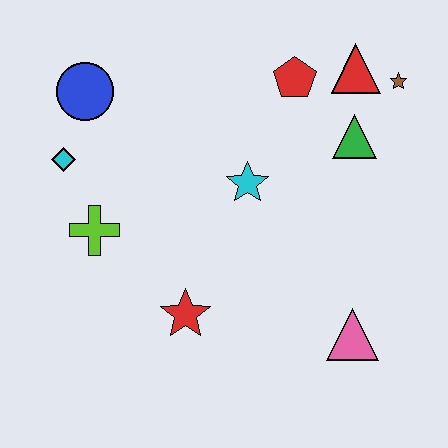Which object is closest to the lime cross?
The cyan diamond is closest to the lime cross.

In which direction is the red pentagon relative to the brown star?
The red pentagon is to the left of the brown star.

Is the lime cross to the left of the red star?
Yes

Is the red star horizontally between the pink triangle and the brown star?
No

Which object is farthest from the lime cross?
The brown star is farthest from the lime cross.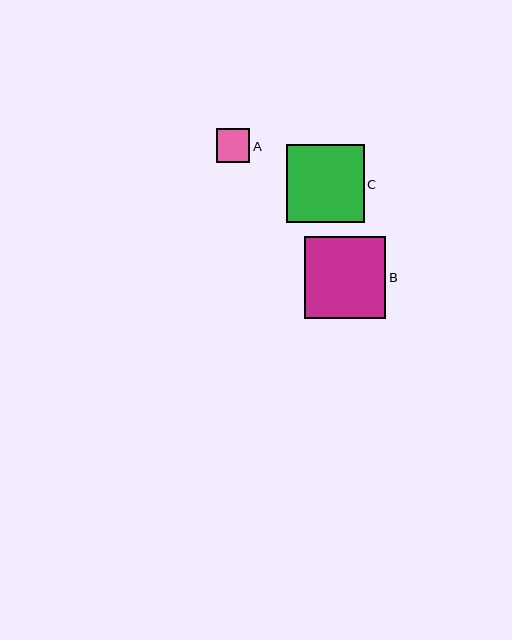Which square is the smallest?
Square A is the smallest with a size of approximately 34 pixels.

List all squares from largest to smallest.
From largest to smallest: B, C, A.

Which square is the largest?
Square B is the largest with a size of approximately 82 pixels.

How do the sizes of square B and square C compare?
Square B and square C are approximately the same size.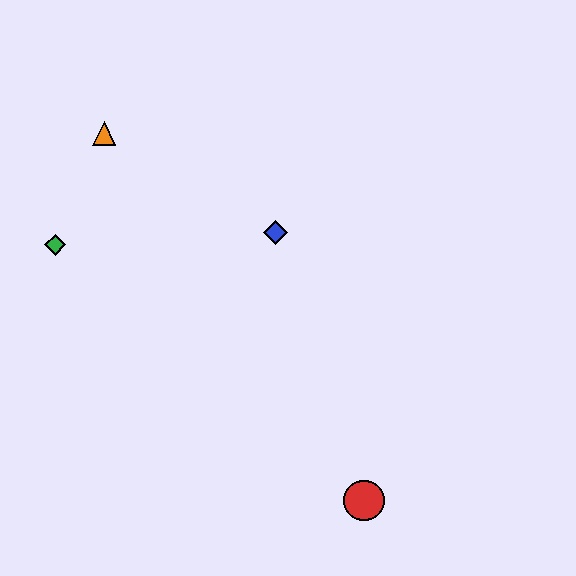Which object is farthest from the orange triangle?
The red circle is farthest from the orange triangle.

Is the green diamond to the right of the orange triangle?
No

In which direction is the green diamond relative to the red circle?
The green diamond is to the left of the red circle.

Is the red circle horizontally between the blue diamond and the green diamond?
No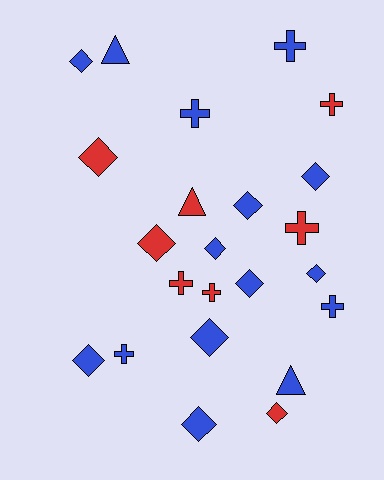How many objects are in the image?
There are 23 objects.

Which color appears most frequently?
Blue, with 15 objects.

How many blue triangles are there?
There are 2 blue triangles.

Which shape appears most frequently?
Diamond, with 12 objects.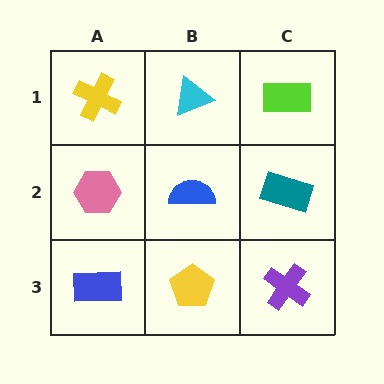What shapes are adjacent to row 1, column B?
A blue semicircle (row 2, column B), a yellow cross (row 1, column A), a lime rectangle (row 1, column C).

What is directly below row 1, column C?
A teal rectangle.